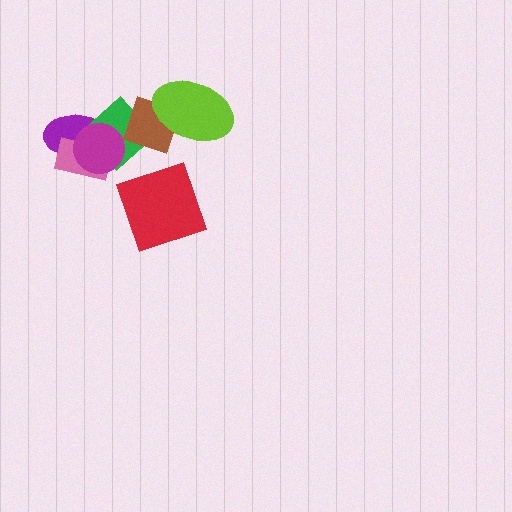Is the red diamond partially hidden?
No, no other shape covers it.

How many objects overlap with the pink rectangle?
3 objects overlap with the pink rectangle.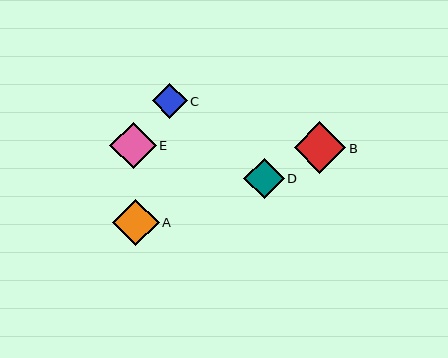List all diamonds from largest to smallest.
From largest to smallest: B, E, A, D, C.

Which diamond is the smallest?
Diamond C is the smallest with a size of approximately 35 pixels.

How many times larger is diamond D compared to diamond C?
Diamond D is approximately 1.2 times the size of diamond C.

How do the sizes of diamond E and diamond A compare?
Diamond E and diamond A are approximately the same size.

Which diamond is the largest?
Diamond B is the largest with a size of approximately 51 pixels.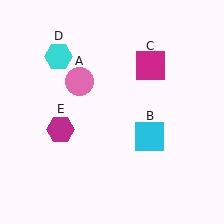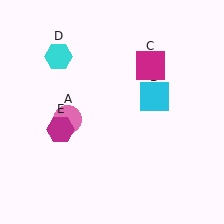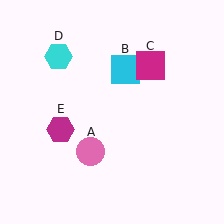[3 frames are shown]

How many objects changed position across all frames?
2 objects changed position: pink circle (object A), cyan square (object B).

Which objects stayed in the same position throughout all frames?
Magenta square (object C) and cyan hexagon (object D) and magenta hexagon (object E) remained stationary.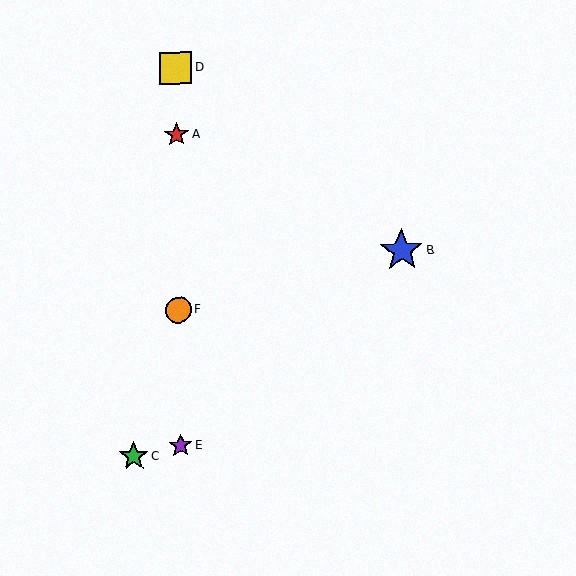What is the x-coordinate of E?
Object E is at x≈181.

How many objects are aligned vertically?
4 objects (A, D, E, F) are aligned vertically.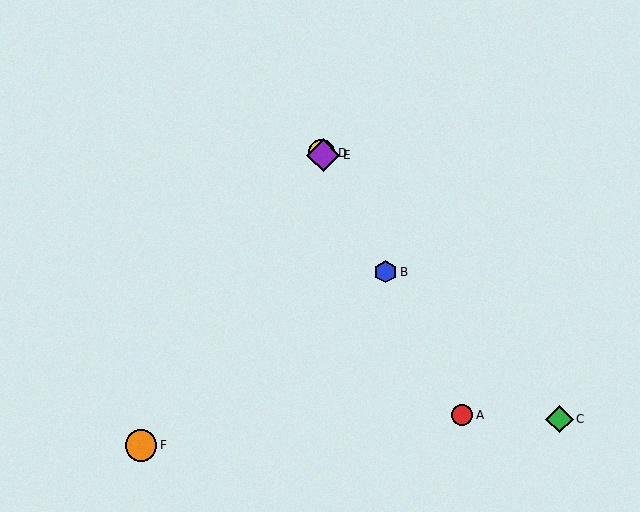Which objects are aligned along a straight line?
Objects A, B, D, E are aligned along a straight line.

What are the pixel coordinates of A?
Object A is at (462, 415).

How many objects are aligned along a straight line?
4 objects (A, B, D, E) are aligned along a straight line.